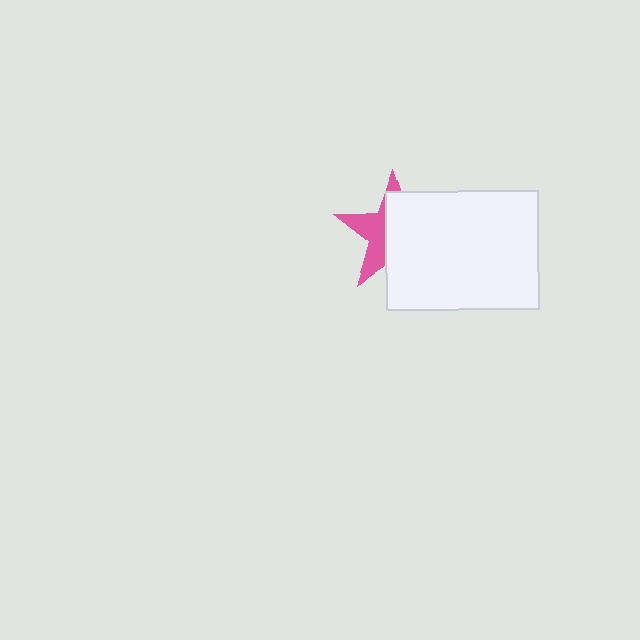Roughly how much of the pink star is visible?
A small part of it is visible (roughly 38%).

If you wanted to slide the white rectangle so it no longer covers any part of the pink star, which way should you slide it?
Slide it right — that is the most direct way to separate the two shapes.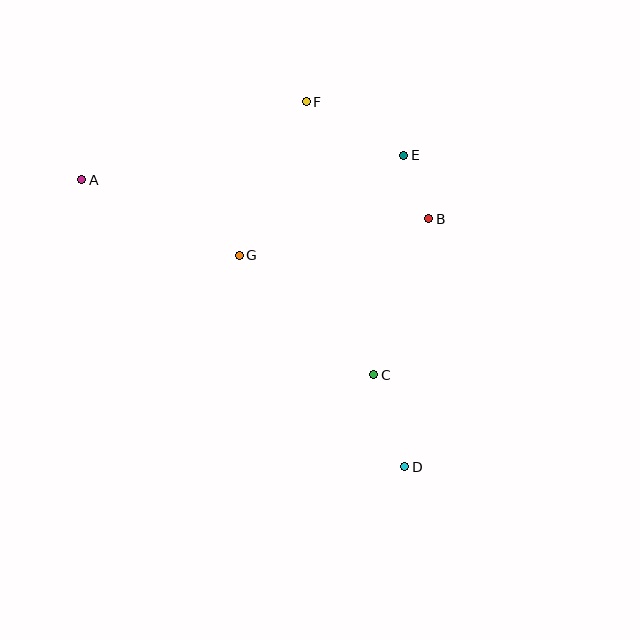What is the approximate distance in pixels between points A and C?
The distance between A and C is approximately 351 pixels.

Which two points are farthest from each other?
Points A and D are farthest from each other.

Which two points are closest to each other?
Points B and E are closest to each other.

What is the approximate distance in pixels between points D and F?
The distance between D and F is approximately 378 pixels.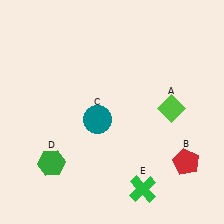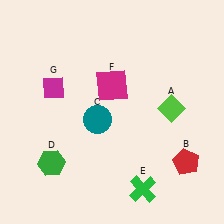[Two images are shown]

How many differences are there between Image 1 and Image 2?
There are 2 differences between the two images.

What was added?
A magenta square (F), a magenta diamond (G) were added in Image 2.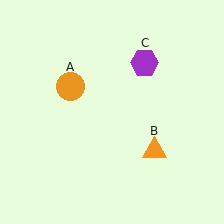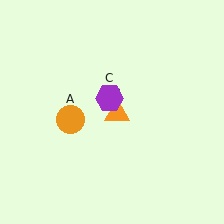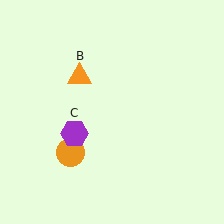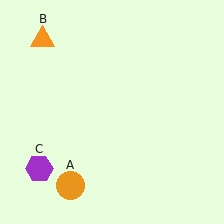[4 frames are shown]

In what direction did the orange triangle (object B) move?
The orange triangle (object B) moved up and to the left.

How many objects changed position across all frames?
3 objects changed position: orange circle (object A), orange triangle (object B), purple hexagon (object C).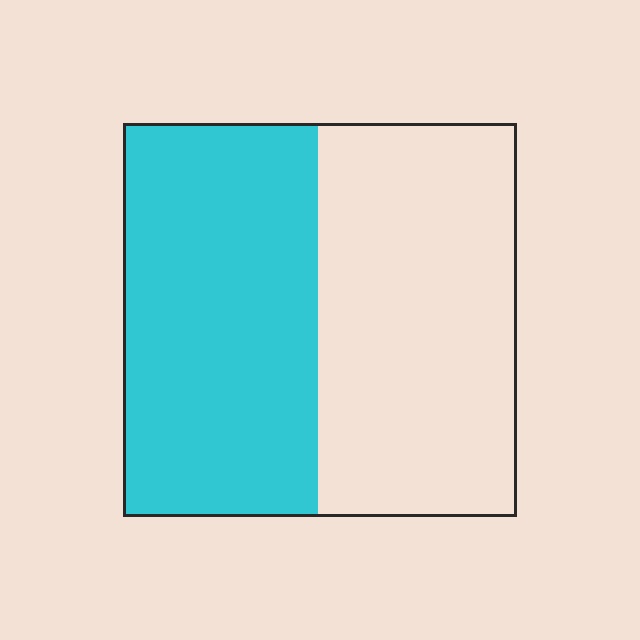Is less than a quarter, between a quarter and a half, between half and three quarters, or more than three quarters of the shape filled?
Between a quarter and a half.